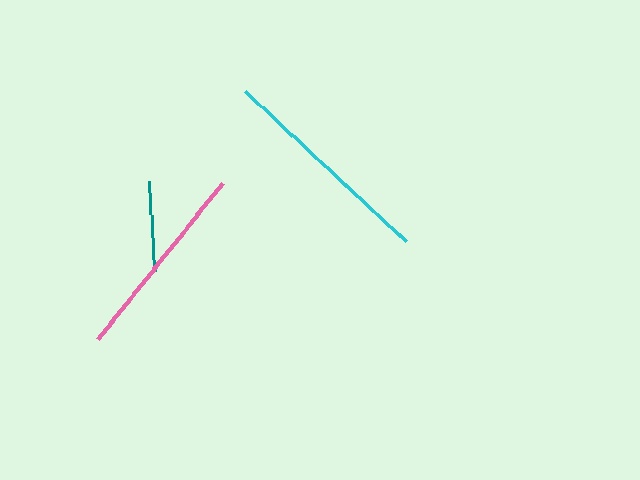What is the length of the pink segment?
The pink segment is approximately 201 pixels long.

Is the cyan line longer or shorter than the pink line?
The cyan line is longer than the pink line.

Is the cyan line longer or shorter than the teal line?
The cyan line is longer than the teal line.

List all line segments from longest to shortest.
From longest to shortest: cyan, pink, teal.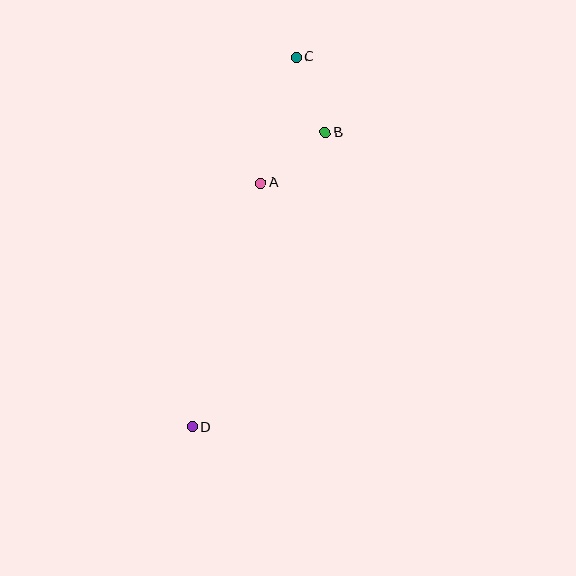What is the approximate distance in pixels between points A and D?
The distance between A and D is approximately 254 pixels.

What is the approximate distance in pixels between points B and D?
The distance between B and D is approximately 323 pixels.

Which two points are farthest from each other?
Points C and D are farthest from each other.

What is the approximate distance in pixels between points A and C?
The distance between A and C is approximately 131 pixels.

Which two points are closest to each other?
Points B and C are closest to each other.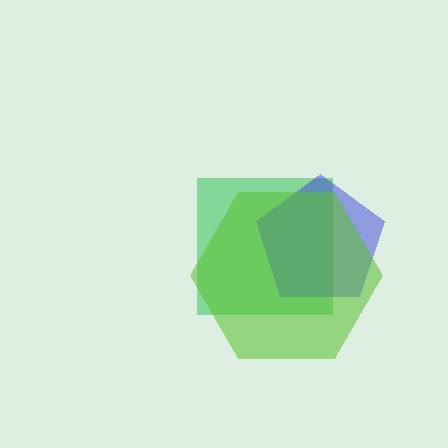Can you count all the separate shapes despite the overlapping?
Yes, there are 3 separate shapes.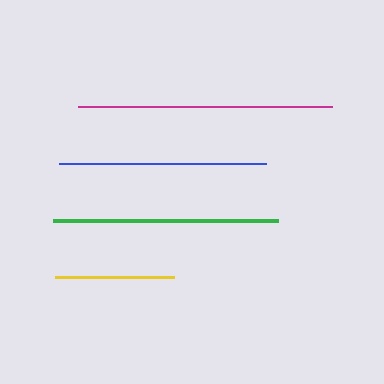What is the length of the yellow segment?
The yellow segment is approximately 120 pixels long.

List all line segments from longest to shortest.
From longest to shortest: magenta, green, blue, yellow.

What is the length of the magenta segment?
The magenta segment is approximately 253 pixels long.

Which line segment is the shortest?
The yellow line is the shortest at approximately 120 pixels.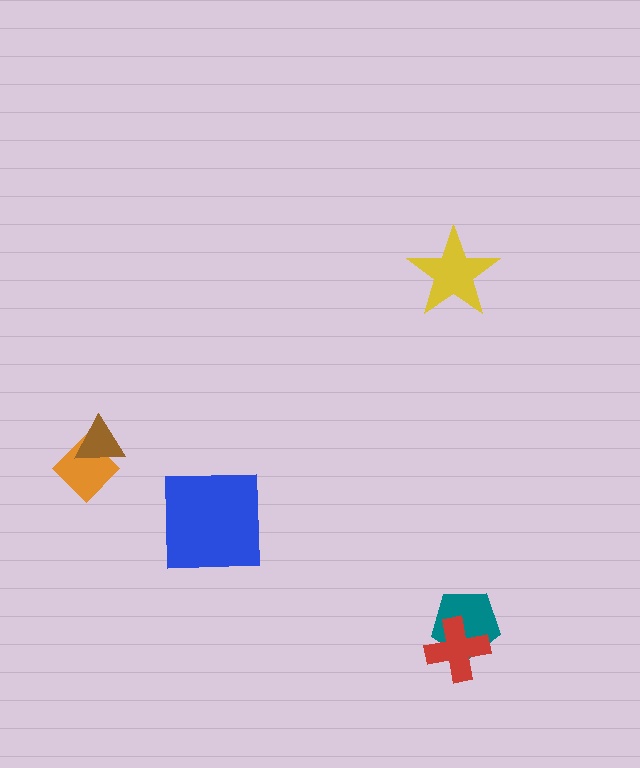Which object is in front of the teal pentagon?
The red cross is in front of the teal pentagon.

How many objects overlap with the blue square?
0 objects overlap with the blue square.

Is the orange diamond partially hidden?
Yes, it is partially covered by another shape.